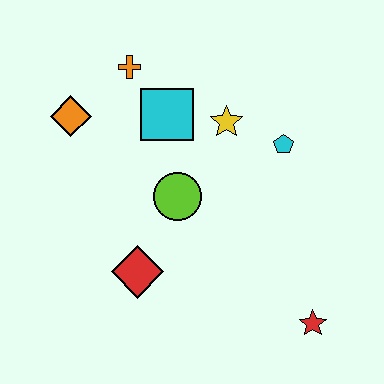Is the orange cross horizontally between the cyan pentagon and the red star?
No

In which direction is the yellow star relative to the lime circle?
The yellow star is above the lime circle.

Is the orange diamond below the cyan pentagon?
No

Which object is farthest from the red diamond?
The orange cross is farthest from the red diamond.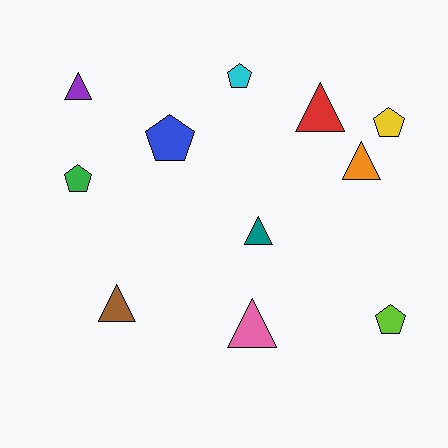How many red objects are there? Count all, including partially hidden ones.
There is 1 red object.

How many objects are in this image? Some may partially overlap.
There are 11 objects.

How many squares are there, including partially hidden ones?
There are no squares.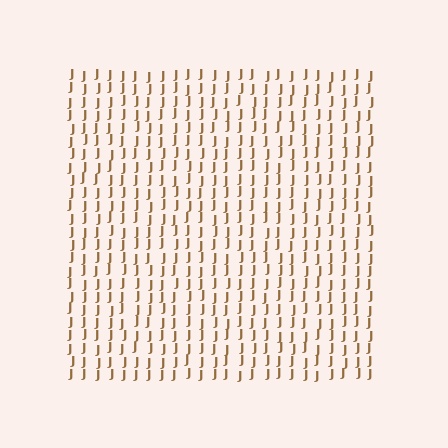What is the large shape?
The large shape is a square.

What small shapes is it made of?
It is made of small letter J's.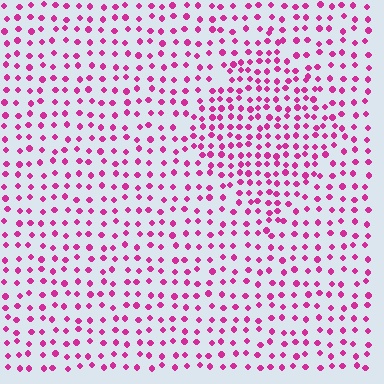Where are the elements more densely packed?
The elements are more densely packed inside the diamond boundary.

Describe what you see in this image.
The image contains small magenta elements arranged at two different densities. A diamond-shaped region is visible where the elements are more densely packed than the surrounding area.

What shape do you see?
I see a diamond.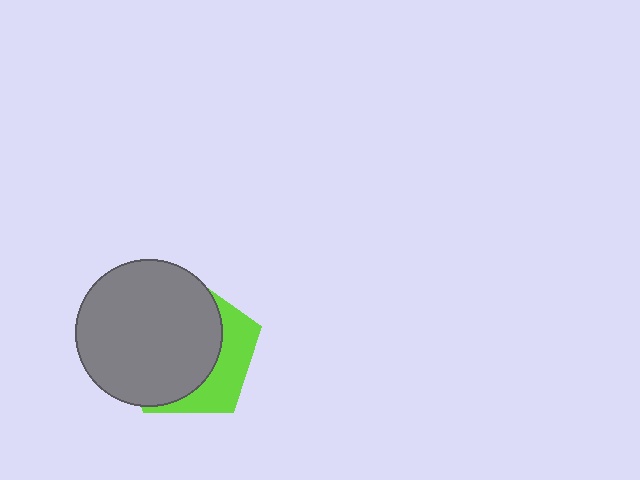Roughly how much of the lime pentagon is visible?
A small part of it is visible (roughly 32%).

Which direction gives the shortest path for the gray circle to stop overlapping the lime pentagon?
Moving left gives the shortest separation.